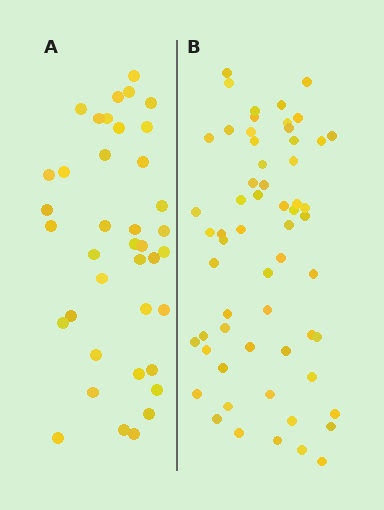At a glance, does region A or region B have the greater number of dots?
Region B (the right region) has more dots.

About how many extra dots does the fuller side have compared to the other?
Region B has approximately 20 more dots than region A.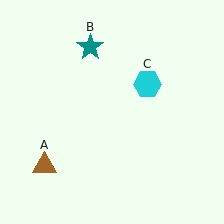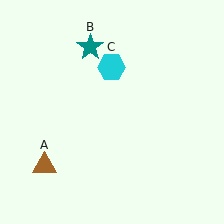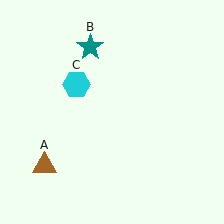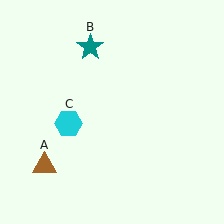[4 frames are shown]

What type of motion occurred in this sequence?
The cyan hexagon (object C) rotated counterclockwise around the center of the scene.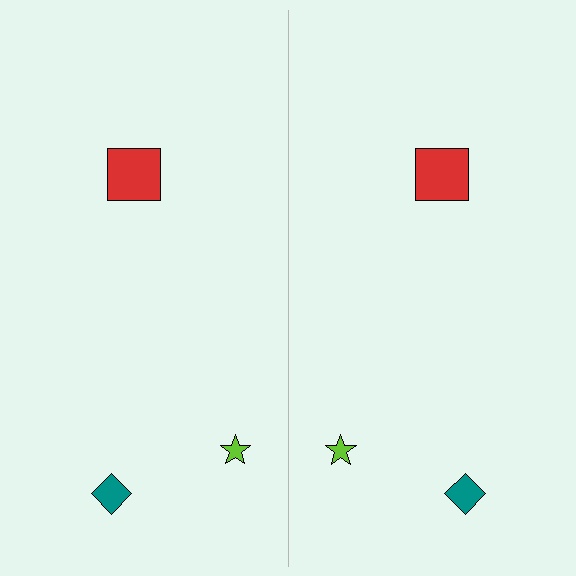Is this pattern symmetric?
Yes, this pattern has bilateral (reflection) symmetry.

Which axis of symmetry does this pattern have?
The pattern has a vertical axis of symmetry running through the center of the image.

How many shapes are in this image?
There are 6 shapes in this image.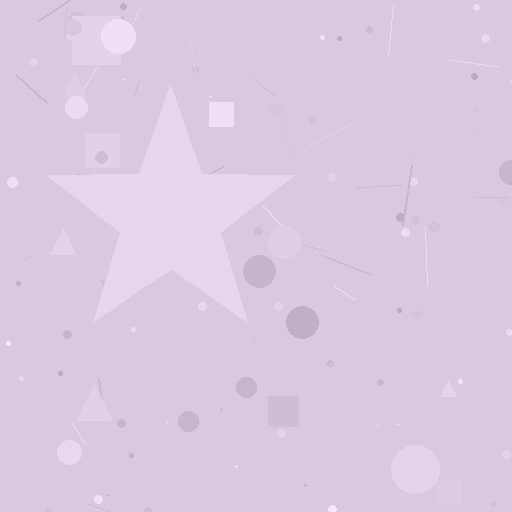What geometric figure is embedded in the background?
A star is embedded in the background.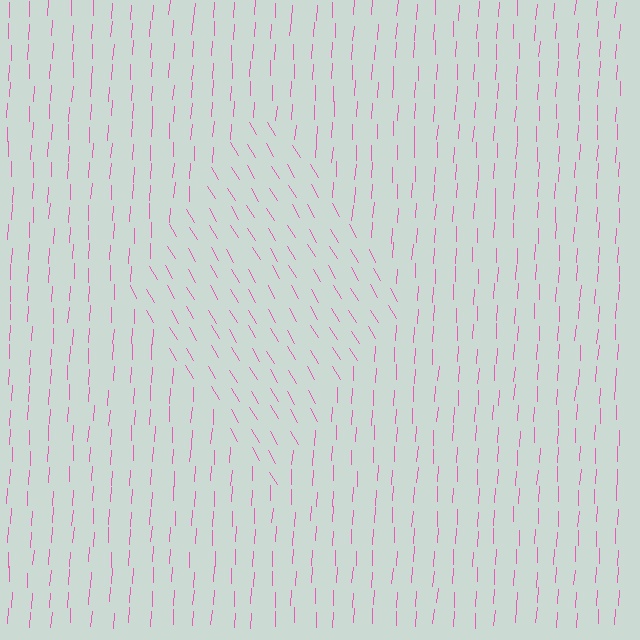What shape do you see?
I see a diamond.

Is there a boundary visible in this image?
Yes, there is a texture boundary formed by a change in line orientation.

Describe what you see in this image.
The image is filled with small pink line segments. A diamond region in the image has lines oriented differently from the surrounding lines, creating a visible texture boundary.